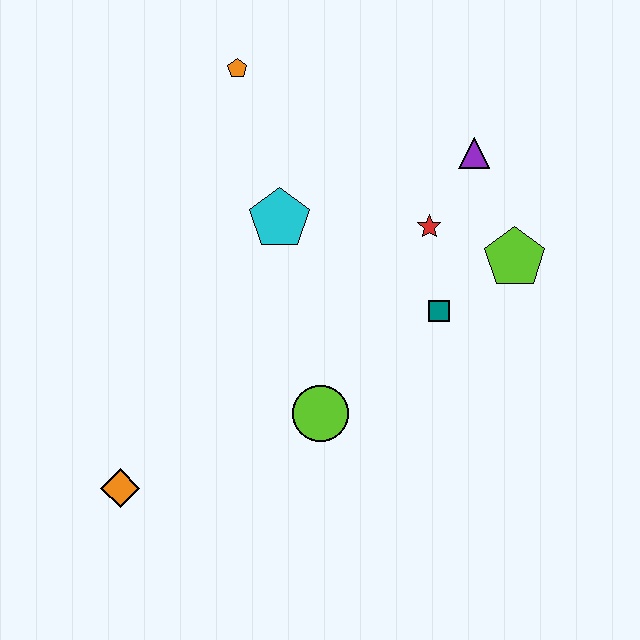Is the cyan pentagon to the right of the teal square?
No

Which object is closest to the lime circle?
The teal square is closest to the lime circle.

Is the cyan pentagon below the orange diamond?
No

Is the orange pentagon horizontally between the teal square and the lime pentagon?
No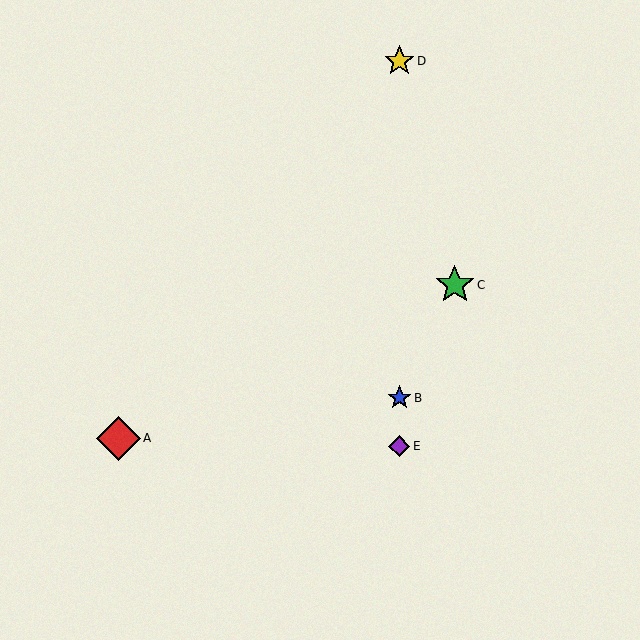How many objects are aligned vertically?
3 objects (B, D, E) are aligned vertically.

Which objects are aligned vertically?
Objects B, D, E are aligned vertically.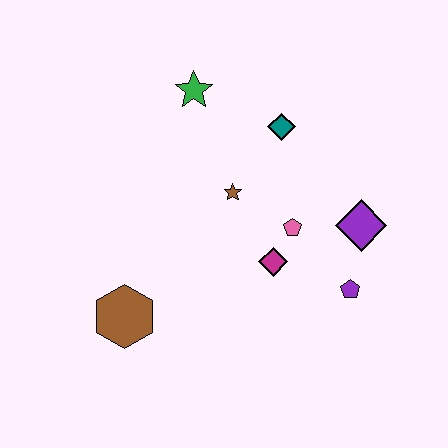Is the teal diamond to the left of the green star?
No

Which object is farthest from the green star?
The purple pentagon is farthest from the green star.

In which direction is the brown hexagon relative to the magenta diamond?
The brown hexagon is to the left of the magenta diamond.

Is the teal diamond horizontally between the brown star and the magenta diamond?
No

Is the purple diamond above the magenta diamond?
Yes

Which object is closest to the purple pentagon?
The purple diamond is closest to the purple pentagon.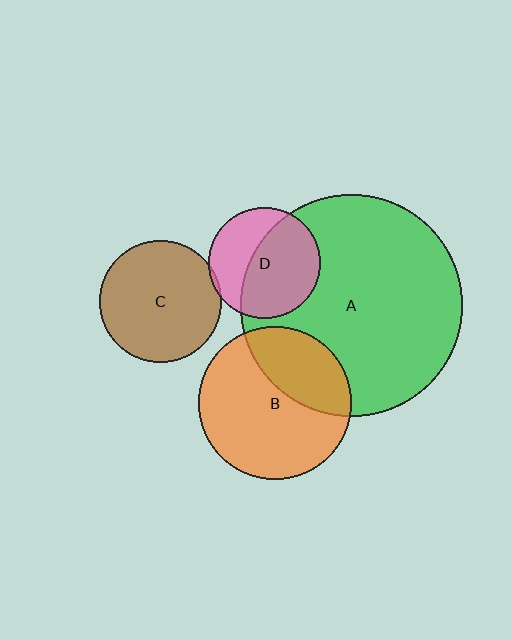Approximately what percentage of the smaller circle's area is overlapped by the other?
Approximately 35%.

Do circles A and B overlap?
Yes.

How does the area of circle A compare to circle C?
Approximately 3.3 times.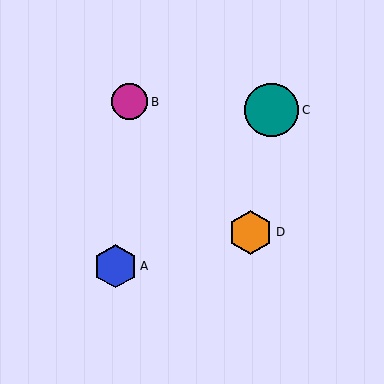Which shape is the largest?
The teal circle (labeled C) is the largest.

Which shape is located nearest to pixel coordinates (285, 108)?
The teal circle (labeled C) at (272, 110) is nearest to that location.